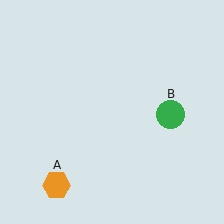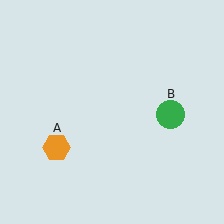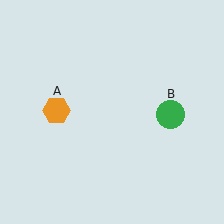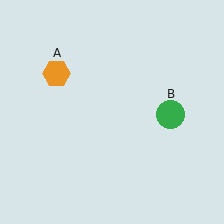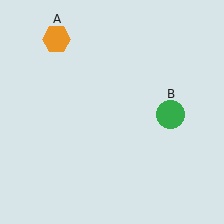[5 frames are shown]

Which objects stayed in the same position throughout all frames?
Green circle (object B) remained stationary.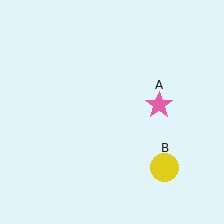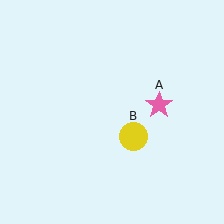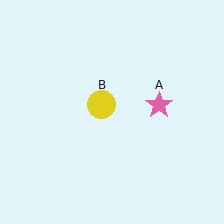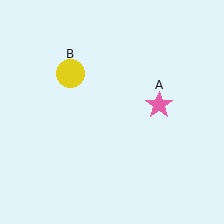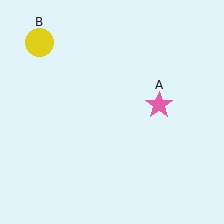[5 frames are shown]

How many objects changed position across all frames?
1 object changed position: yellow circle (object B).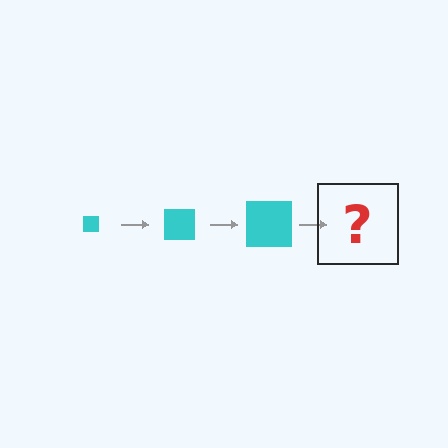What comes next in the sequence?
The next element should be a cyan square, larger than the previous one.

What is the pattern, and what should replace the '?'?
The pattern is that the square gets progressively larger each step. The '?' should be a cyan square, larger than the previous one.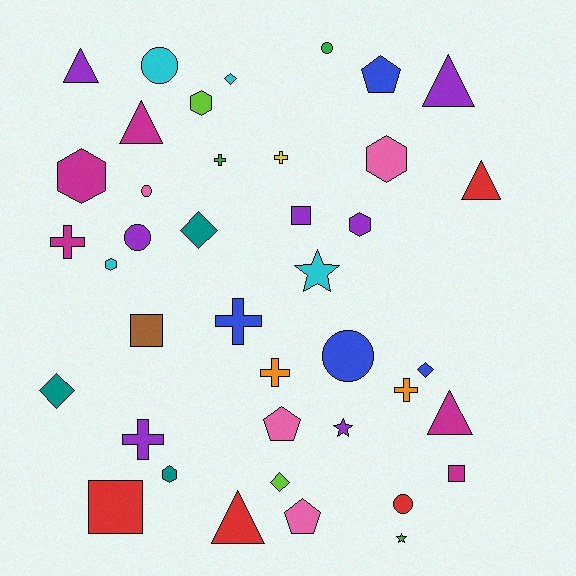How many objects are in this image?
There are 40 objects.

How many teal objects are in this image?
There are 3 teal objects.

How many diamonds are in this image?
There are 5 diamonds.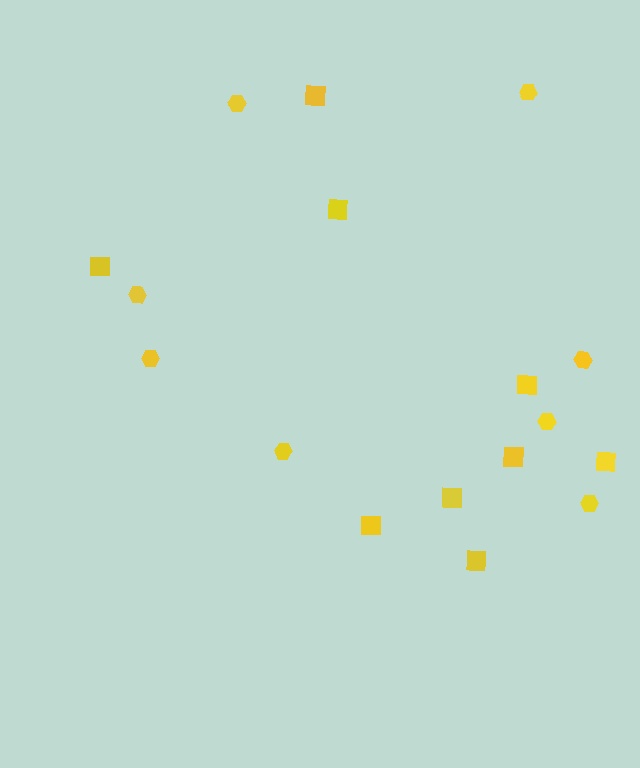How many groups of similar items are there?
There are 2 groups: one group of hexagons (8) and one group of squares (9).